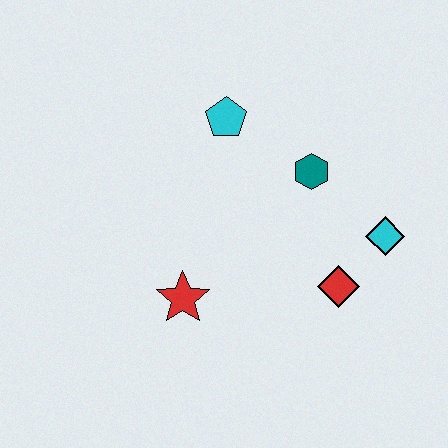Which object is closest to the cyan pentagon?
The teal hexagon is closest to the cyan pentagon.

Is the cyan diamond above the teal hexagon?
No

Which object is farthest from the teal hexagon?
The red star is farthest from the teal hexagon.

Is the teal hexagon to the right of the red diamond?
No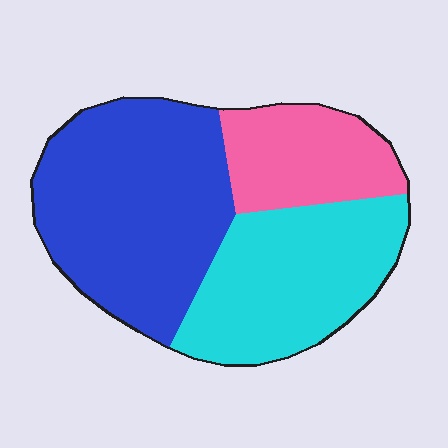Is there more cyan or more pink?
Cyan.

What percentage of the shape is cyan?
Cyan takes up about one third (1/3) of the shape.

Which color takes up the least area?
Pink, at roughly 20%.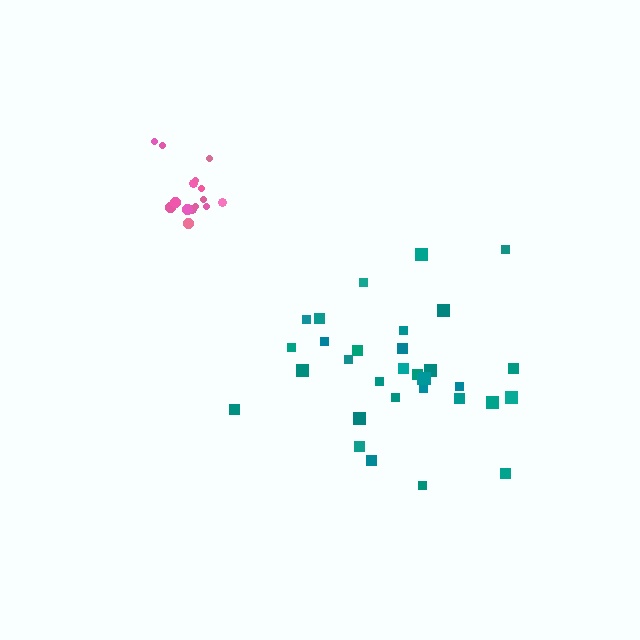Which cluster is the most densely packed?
Pink.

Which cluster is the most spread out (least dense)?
Teal.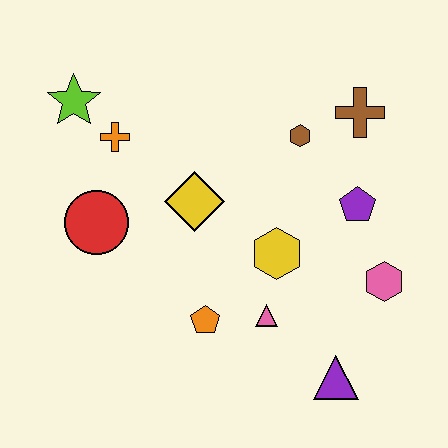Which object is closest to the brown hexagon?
The brown cross is closest to the brown hexagon.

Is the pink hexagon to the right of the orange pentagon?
Yes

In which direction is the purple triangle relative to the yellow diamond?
The purple triangle is below the yellow diamond.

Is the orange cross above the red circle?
Yes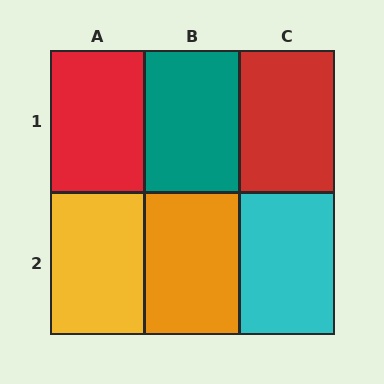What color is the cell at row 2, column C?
Cyan.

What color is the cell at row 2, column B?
Orange.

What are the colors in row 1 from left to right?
Red, teal, red.